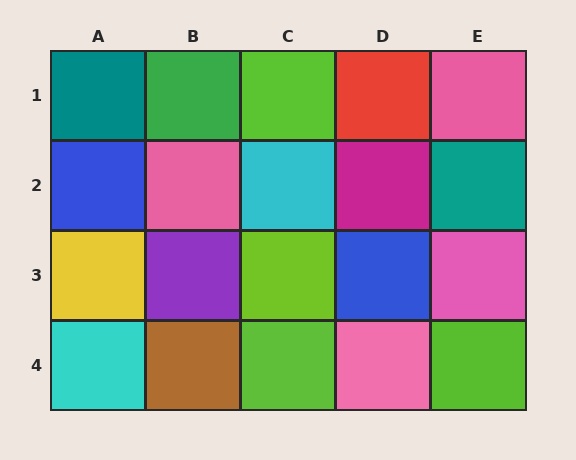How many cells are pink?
4 cells are pink.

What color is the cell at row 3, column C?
Lime.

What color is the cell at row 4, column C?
Lime.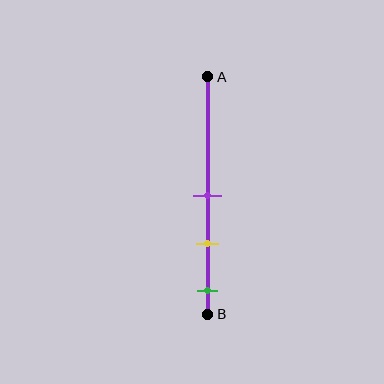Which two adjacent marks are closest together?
The purple and yellow marks are the closest adjacent pair.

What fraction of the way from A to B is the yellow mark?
The yellow mark is approximately 70% (0.7) of the way from A to B.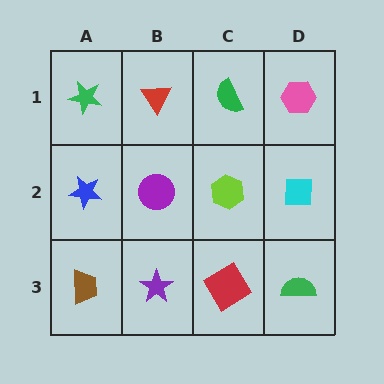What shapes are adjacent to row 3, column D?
A cyan square (row 2, column D), a red diamond (row 3, column C).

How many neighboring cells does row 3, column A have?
2.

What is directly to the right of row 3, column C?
A green semicircle.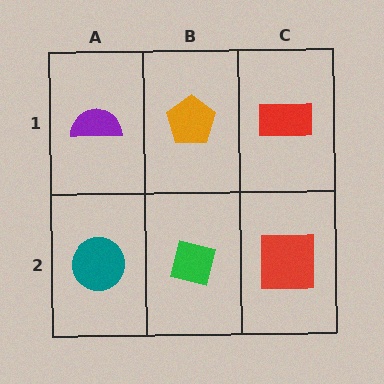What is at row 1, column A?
A purple semicircle.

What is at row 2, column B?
A green square.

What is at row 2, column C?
A red square.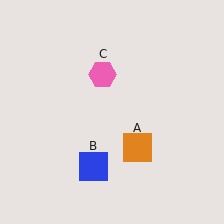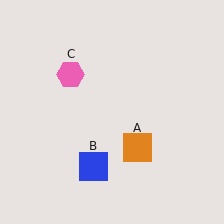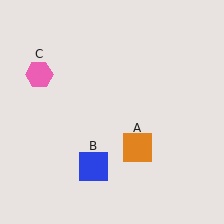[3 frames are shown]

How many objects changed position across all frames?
1 object changed position: pink hexagon (object C).